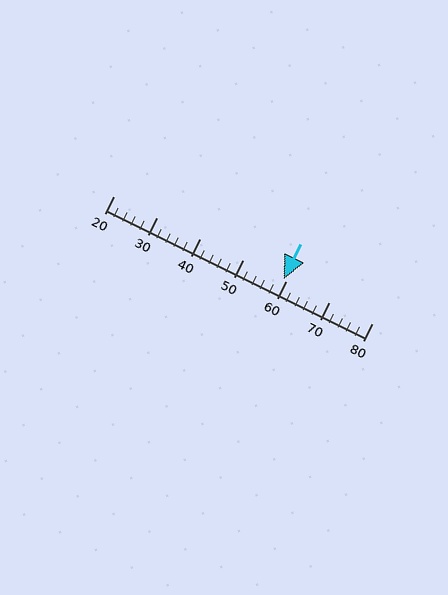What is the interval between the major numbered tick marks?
The major tick marks are spaced 10 units apart.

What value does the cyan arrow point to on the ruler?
The cyan arrow points to approximately 60.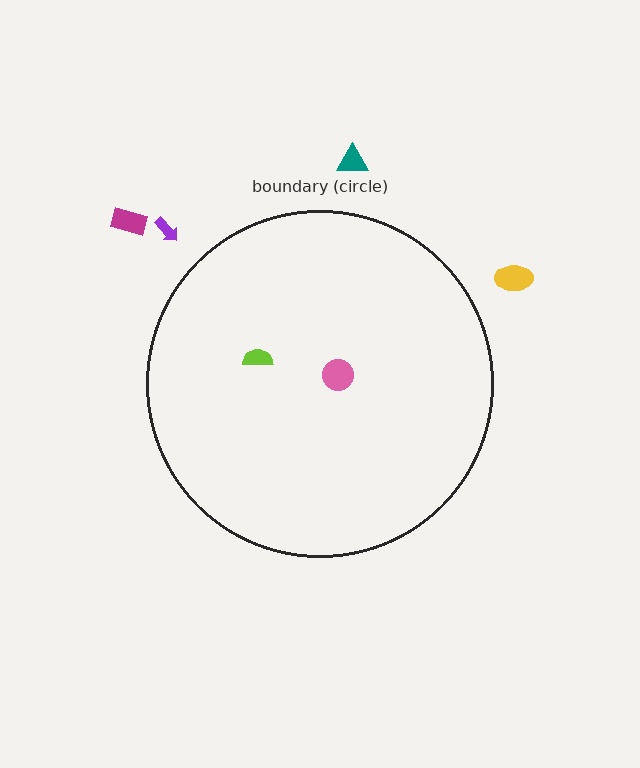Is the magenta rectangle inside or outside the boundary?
Outside.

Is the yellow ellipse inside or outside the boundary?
Outside.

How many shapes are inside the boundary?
2 inside, 4 outside.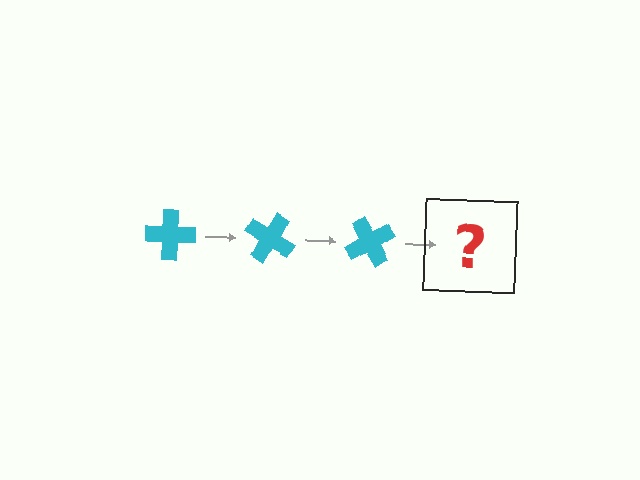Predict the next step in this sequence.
The next step is a cyan cross rotated 90 degrees.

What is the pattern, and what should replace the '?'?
The pattern is that the cross rotates 30 degrees each step. The '?' should be a cyan cross rotated 90 degrees.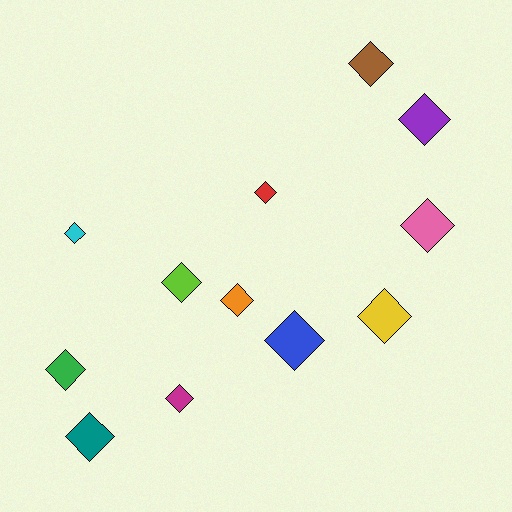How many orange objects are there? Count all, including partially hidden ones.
There is 1 orange object.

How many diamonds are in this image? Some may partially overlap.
There are 12 diamonds.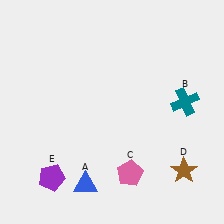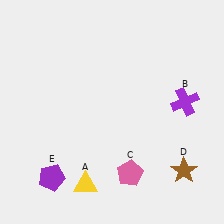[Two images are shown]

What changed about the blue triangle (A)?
In Image 1, A is blue. In Image 2, it changed to yellow.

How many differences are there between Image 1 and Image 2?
There are 2 differences between the two images.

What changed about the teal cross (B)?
In Image 1, B is teal. In Image 2, it changed to purple.